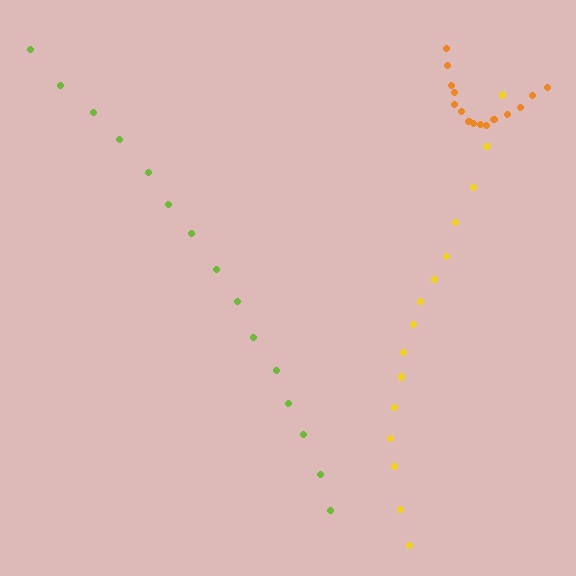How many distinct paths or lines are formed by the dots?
There are 3 distinct paths.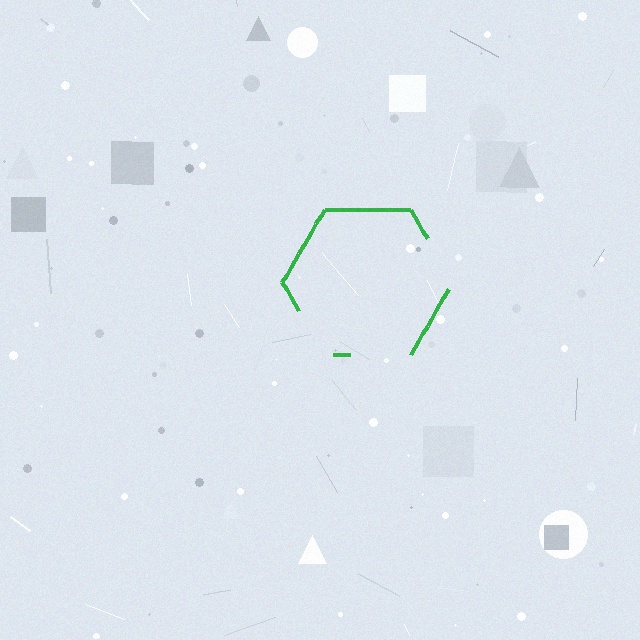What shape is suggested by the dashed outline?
The dashed outline suggests a hexagon.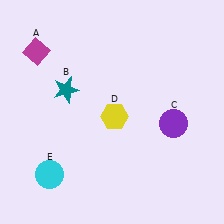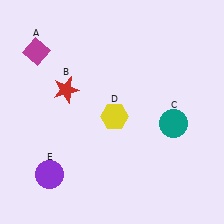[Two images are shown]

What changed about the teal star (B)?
In Image 1, B is teal. In Image 2, it changed to red.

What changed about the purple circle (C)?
In Image 1, C is purple. In Image 2, it changed to teal.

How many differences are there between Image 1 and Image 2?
There are 3 differences between the two images.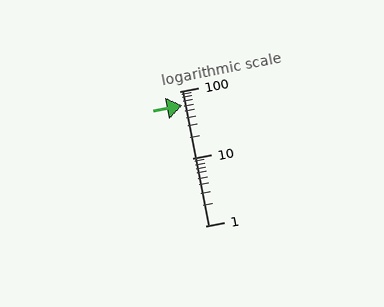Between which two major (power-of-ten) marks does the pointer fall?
The pointer is between 10 and 100.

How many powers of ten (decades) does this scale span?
The scale spans 2 decades, from 1 to 100.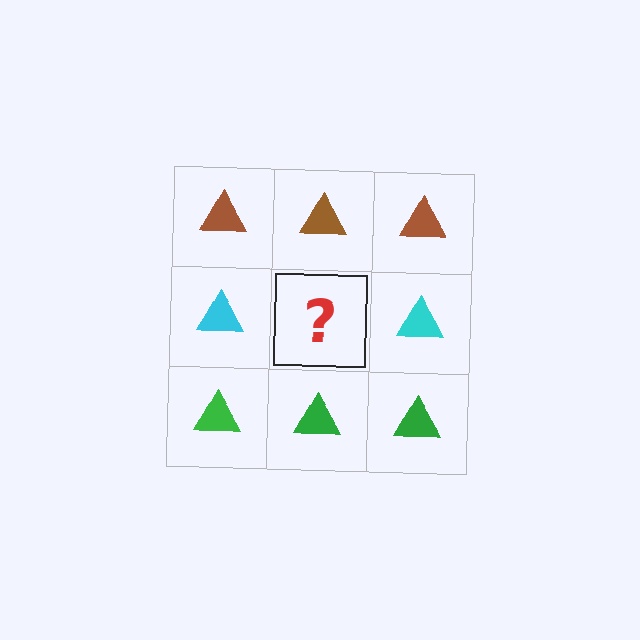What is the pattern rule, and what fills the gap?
The rule is that each row has a consistent color. The gap should be filled with a cyan triangle.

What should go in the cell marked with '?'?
The missing cell should contain a cyan triangle.